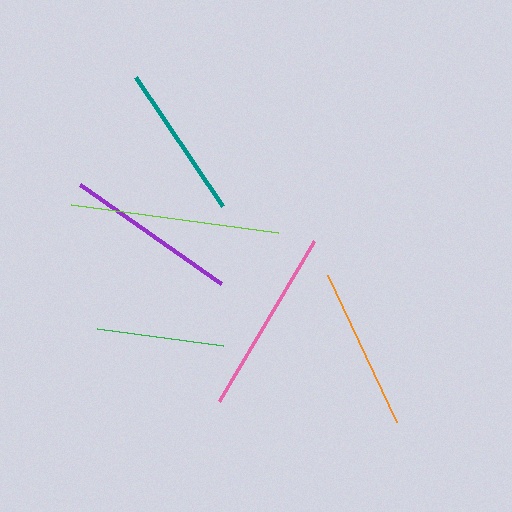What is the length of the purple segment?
The purple segment is approximately 172 pixels long.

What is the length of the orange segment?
The orange segment is approximately 163 pixels long.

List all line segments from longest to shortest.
From longest to shortest: lime, pink, purple, orange, teal, green.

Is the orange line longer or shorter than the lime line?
The lime line is longer than the orange line.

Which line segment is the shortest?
The green line is the shortest at approximately 127 pixels.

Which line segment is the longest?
The lime line is the longest at approximately 210 pixels.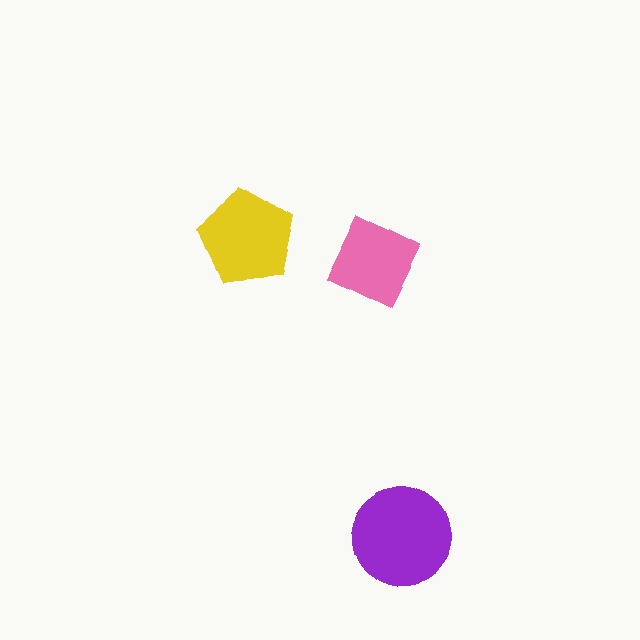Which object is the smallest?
The pink diamond.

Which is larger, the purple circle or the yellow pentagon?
The purple circle.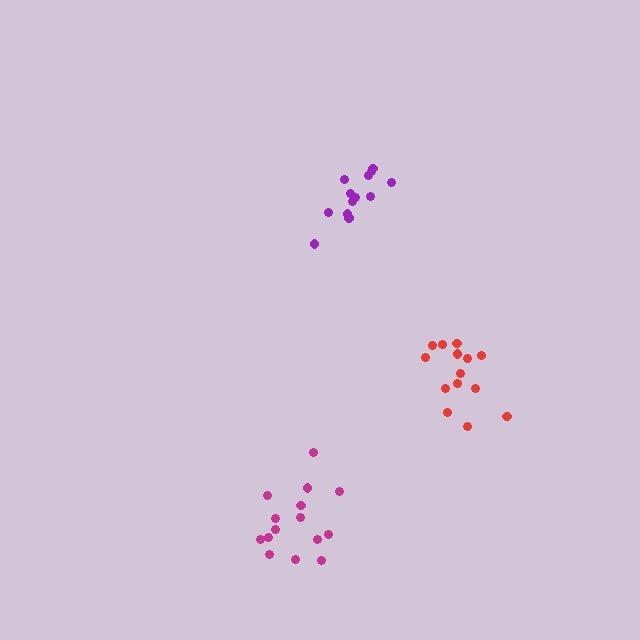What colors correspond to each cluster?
The clusters are colored: magenta, red, purple.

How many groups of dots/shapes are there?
There are 3 groups.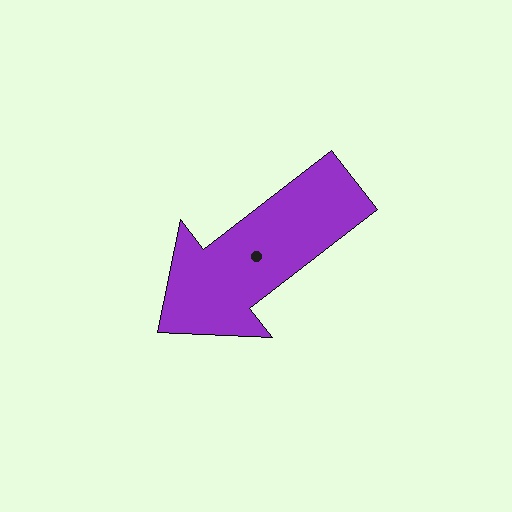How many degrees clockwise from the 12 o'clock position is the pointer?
Approximately 232 degrees.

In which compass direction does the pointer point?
Southwest.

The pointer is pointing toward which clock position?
Roughly 8 o'clock.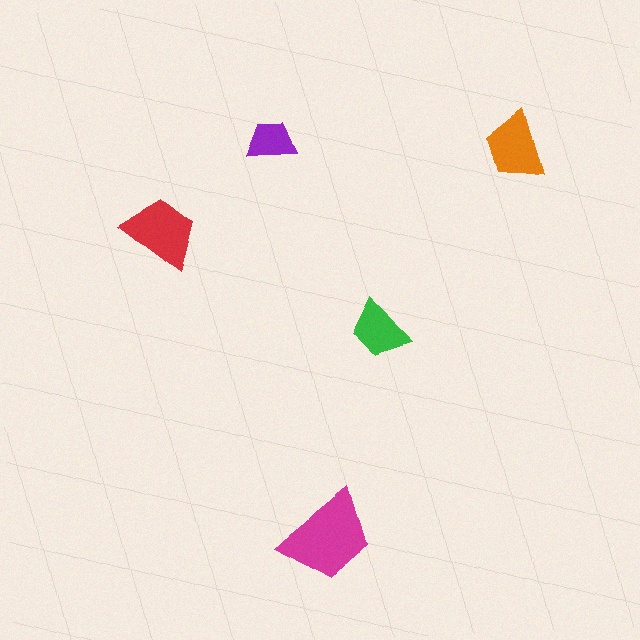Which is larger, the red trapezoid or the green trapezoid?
The red one.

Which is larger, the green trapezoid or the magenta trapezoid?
The magenta one.